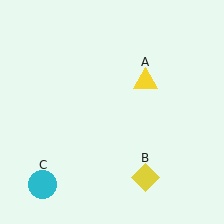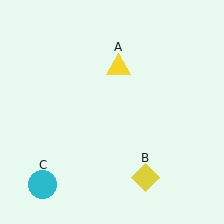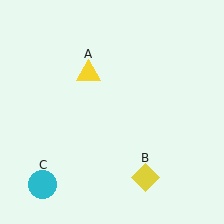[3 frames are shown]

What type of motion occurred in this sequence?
The yellow triangle (object A) rotated counterclockwise around the center of the scene.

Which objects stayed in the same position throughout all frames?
Yellow diamond (object B) and cyan circle (object C) remained stationary.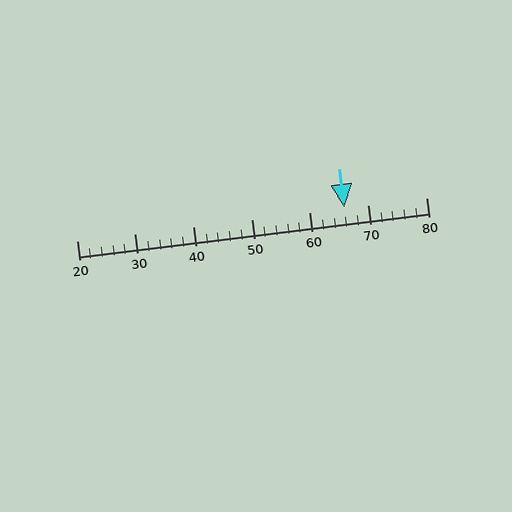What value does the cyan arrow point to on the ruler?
The cyan arrow points to approximately 66.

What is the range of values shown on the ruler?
The ruler shows values from 20 to 80.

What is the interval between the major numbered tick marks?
The major tick marks are spaced 10 units apart.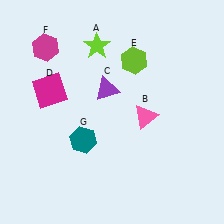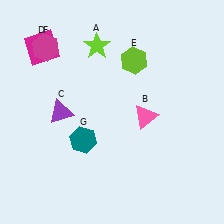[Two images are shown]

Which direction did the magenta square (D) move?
The magenta square (D) moved up.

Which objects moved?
The objects that moved are: the purple triangle (C), the magenta square (D).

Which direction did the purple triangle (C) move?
The purple triangle (C) moved left.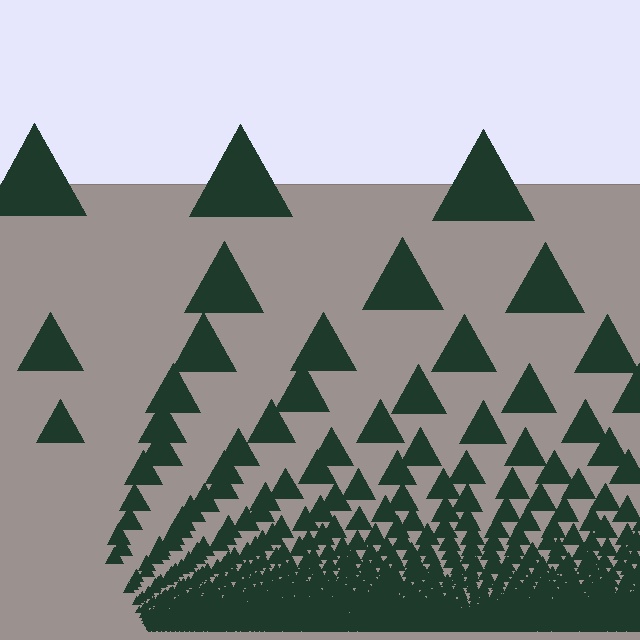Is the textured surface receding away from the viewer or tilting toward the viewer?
The surface appears to tilt toward the viewer. Texture elements get larger and sparser toward the top.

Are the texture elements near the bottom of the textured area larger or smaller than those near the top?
Smaller. The gradient is inverted — elements near the bottom are smaller and denser.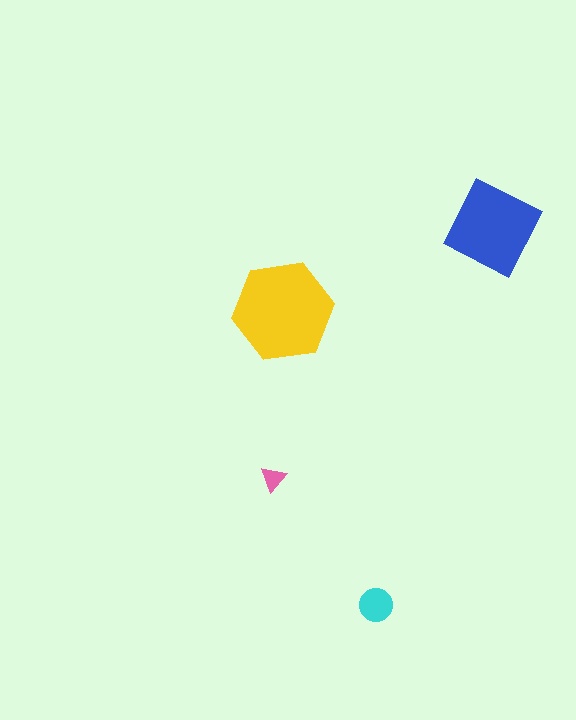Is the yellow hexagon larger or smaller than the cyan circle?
Larger.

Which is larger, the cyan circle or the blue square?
The blue square.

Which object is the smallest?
The pink triangle.